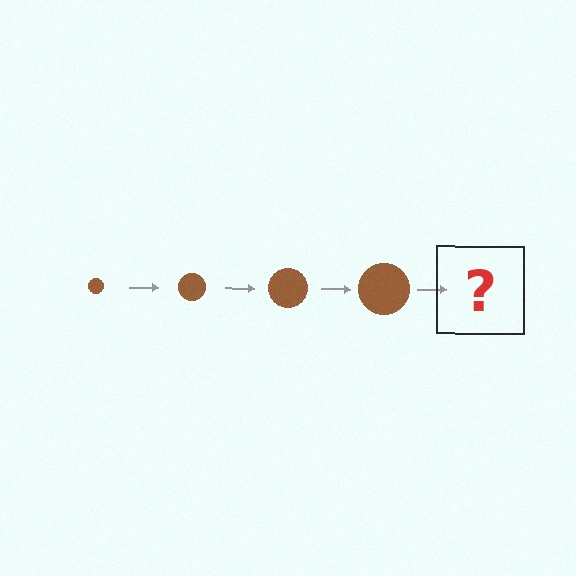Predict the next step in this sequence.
The next step is a brown circle, larger than the previous one.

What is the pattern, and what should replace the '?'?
The pattern is that the circle gets progressively larger each step. The '?' should be a brown circle, larger than the previous one.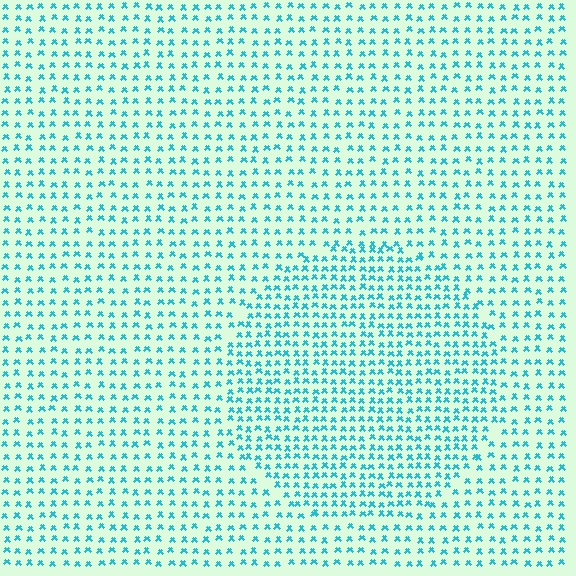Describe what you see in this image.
The image contains small cyan elements arranged at two different densities. A circle-shaped region is visible where the elements are more densely packed than the surrounding area.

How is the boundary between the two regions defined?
The boundary is defined by a change in element density (approximately 1.6x ratio). All elements are the same color, size, and shape.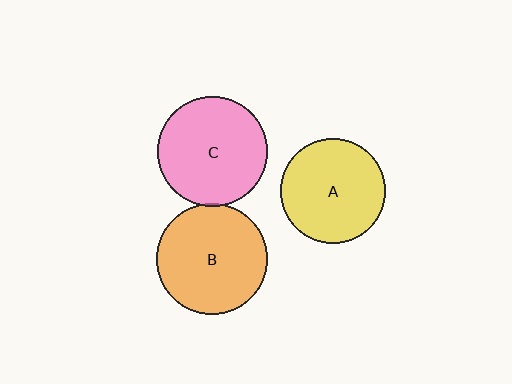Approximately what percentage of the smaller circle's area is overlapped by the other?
Approximately 5%.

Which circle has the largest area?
Circle B (orange).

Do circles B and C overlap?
Yes.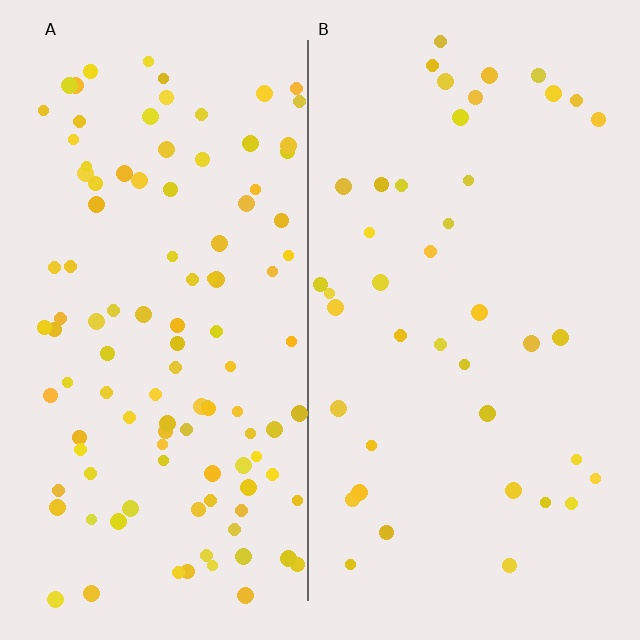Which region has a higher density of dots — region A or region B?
A (the left).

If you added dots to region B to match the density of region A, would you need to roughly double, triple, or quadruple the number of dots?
Approximately triple.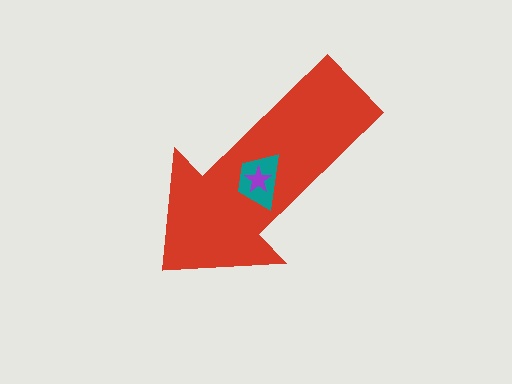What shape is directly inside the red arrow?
The teal trapezoid.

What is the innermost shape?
The purple star.